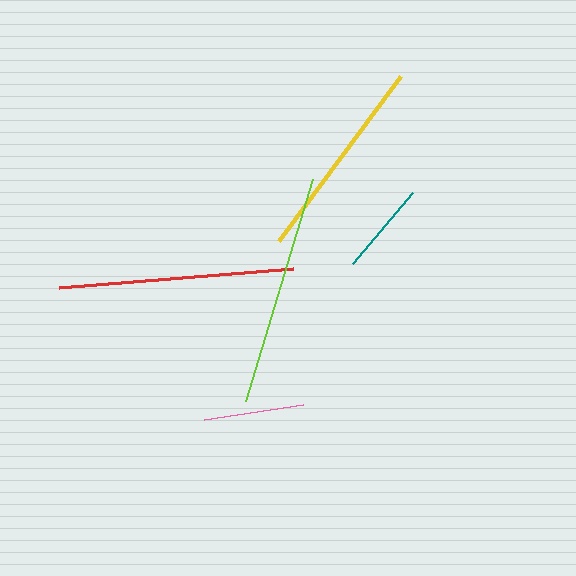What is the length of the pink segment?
The pink segment is approximately 100 pixels long.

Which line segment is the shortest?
The teal line is the shortest at approximately 93 pixels.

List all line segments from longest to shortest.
From longest to shortest: red, lime, yellow, pink, teal.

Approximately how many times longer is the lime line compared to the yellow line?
The lime line is approximately 1.1 times the length of the yellow line.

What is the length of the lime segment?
The lime segment is approximately 231 pixels long.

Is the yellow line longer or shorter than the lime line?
The lime line is longer than the yellow line.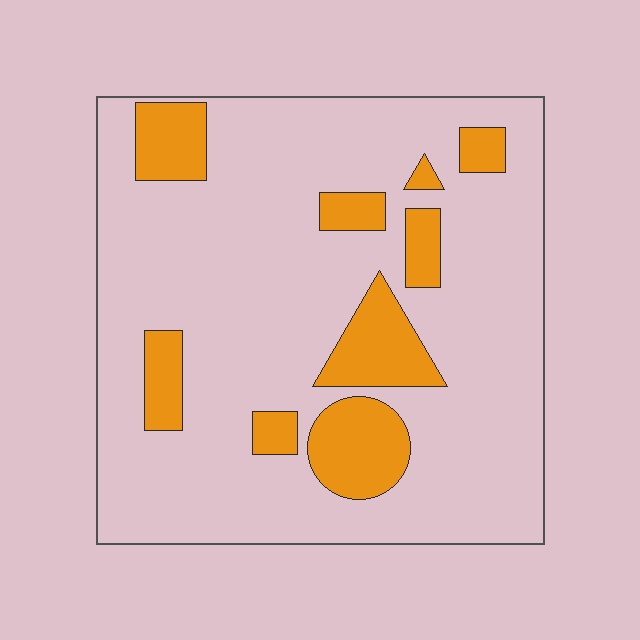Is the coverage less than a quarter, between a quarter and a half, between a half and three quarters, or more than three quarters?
Less than a quarter.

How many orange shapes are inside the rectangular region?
9.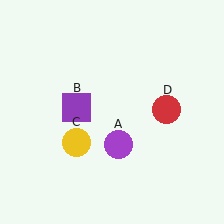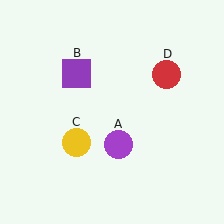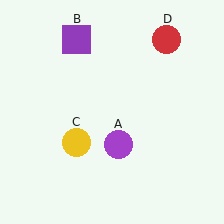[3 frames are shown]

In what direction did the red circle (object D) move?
The red circle (object D) moved up.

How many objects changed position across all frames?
2 objects changed position: purple square (object B), red circle (object D).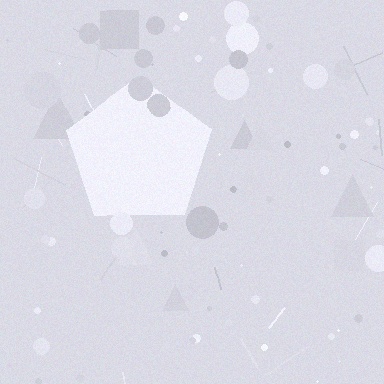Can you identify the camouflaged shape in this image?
The camouflaged shape is a pentagon.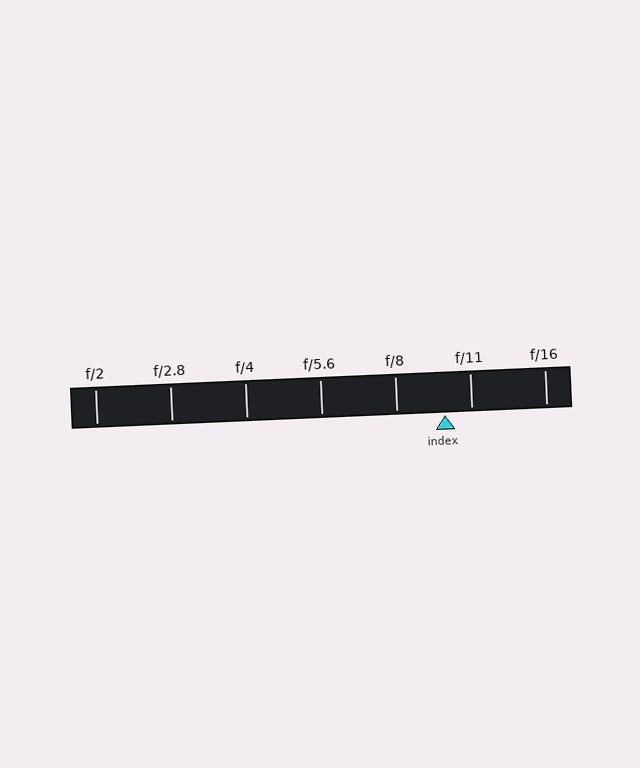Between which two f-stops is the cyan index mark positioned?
The index mark is between f/8 and f/11.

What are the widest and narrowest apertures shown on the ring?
The widest aperture shown is f/2 and the narrowest is f/16.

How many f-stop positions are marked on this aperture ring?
There are 7 f-stop positions marked.